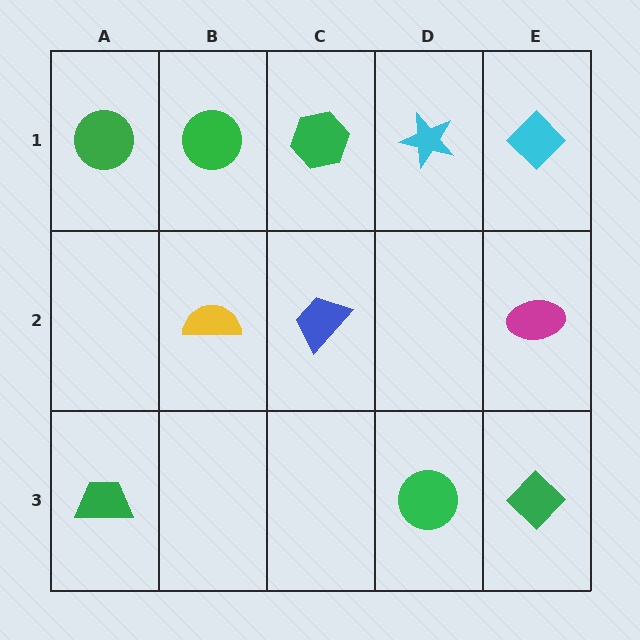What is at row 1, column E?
A cyan diamond.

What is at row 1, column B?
A green circle.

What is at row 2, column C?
A blue trapezoid.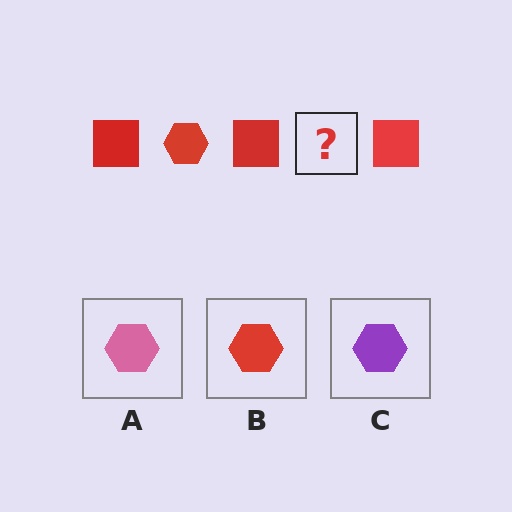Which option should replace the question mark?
Option B.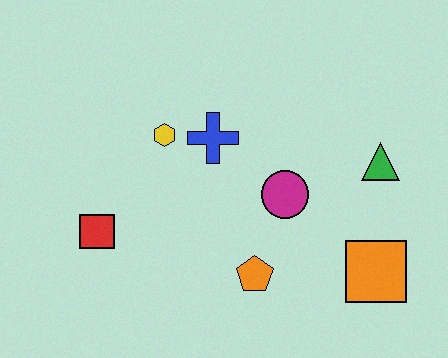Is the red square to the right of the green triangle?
No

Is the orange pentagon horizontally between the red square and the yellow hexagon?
No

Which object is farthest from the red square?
The green triangle is farthest from the red square.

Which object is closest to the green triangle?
The magenta circle is closest to the green triangle.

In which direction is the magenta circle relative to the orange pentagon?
The magenta circle is above the orange pentagon.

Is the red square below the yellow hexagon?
Yes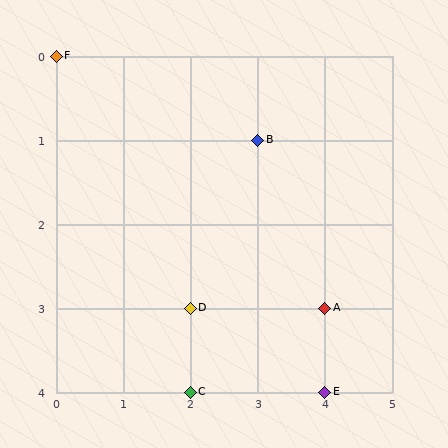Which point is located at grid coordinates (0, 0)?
Point F is at (0, 0).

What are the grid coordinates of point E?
Point E is at grid coordinates (4, 4).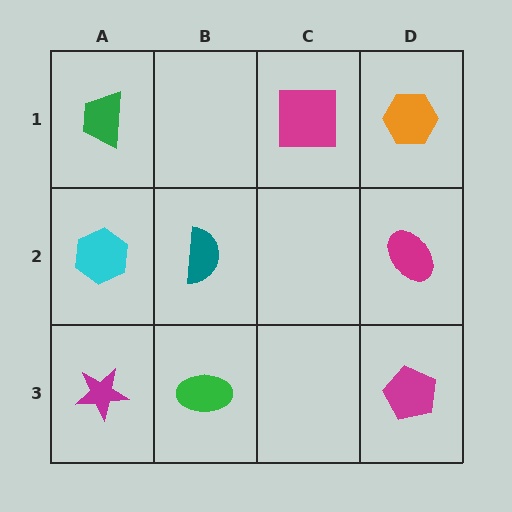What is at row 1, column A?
A green trapezoid.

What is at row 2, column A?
A cyan hexagon.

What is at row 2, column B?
A teal semicircle.